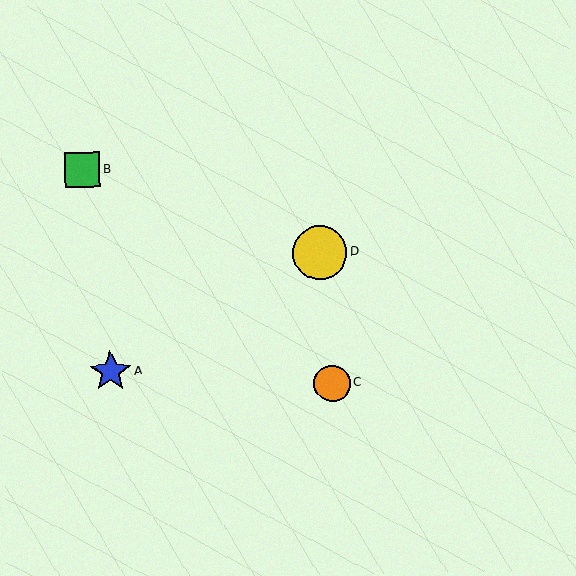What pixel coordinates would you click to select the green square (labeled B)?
Click at (82, 170) to select the green square B.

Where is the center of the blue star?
The center of the blue star is at (111, 372).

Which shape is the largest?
The yellow circle (labeled D) is the largest.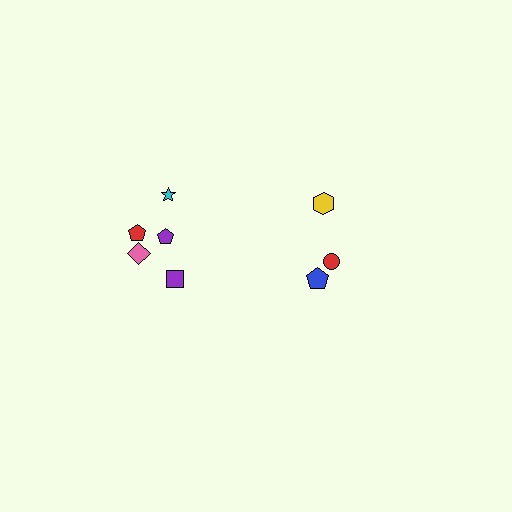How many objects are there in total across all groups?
There are 8 objects.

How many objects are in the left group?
There are 5 objects.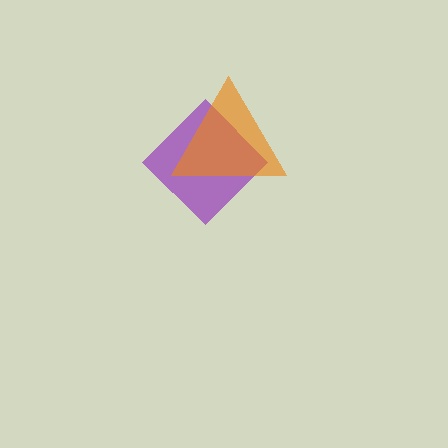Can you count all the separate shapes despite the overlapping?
Yes, there are 2 separate shapes.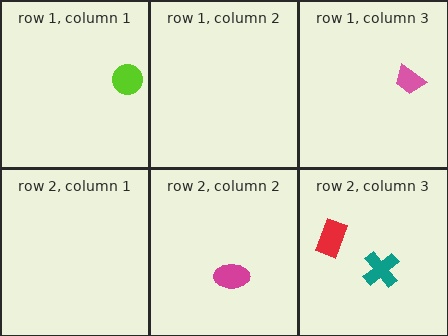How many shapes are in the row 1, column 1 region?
1.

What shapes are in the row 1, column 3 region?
The pink trapezoid.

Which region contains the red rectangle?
The row 2, column 3 region.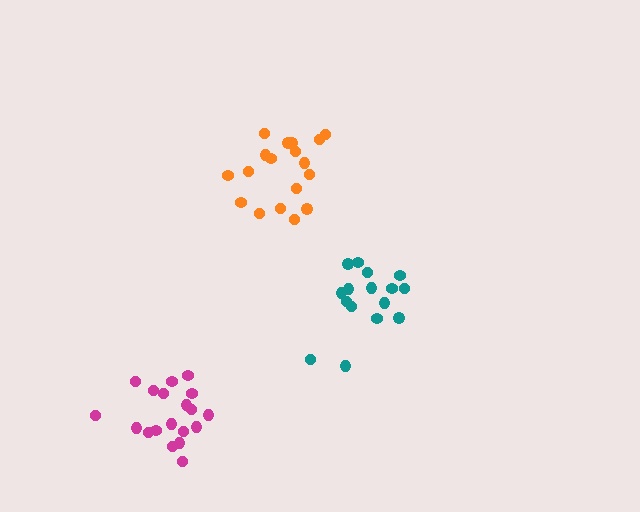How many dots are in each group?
Group 1: 16 dots, Group 2: 18 dots, Group 3: 19 dots (53 total).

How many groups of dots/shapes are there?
There are 3 groups.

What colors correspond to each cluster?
The clusters are colored: teal, orange, magenta.